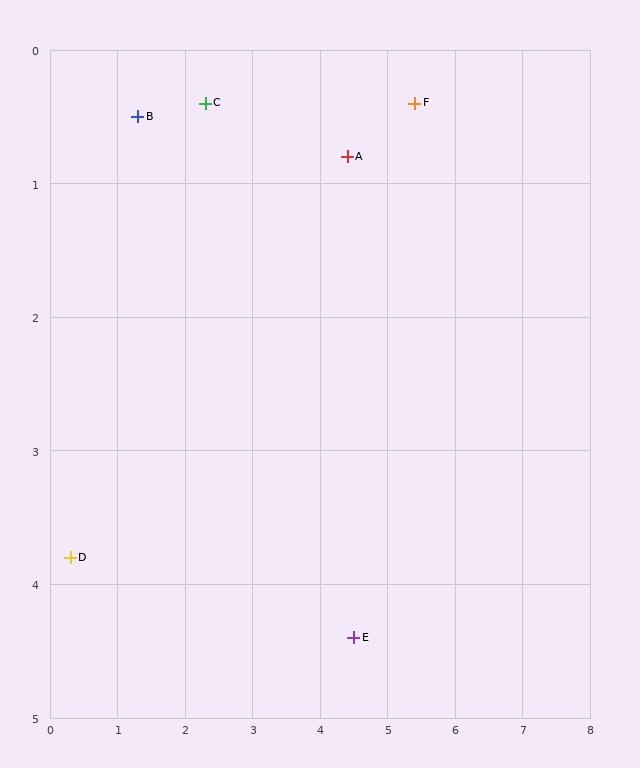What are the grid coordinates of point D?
Point D is at approximately (0.3, 3.8).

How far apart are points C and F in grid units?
Points C and F are about 3.1 grid units apart.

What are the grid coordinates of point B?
Point B is at approximately (1.3, 0.5).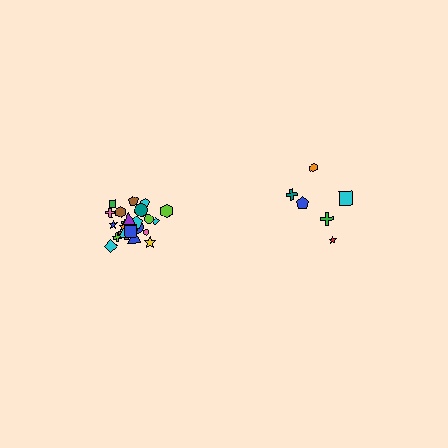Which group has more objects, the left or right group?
The left group.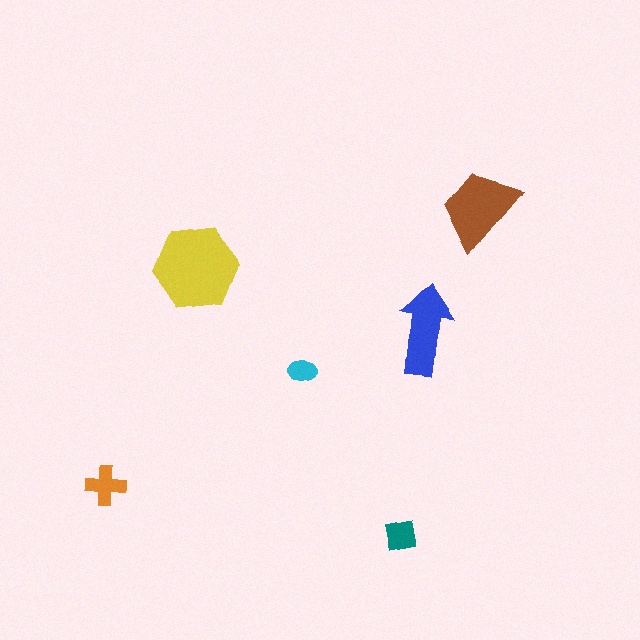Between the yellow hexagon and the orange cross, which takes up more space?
The yellow hexagon.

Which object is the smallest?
The cyan ellipse.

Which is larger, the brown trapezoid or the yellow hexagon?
The yellow hexagon.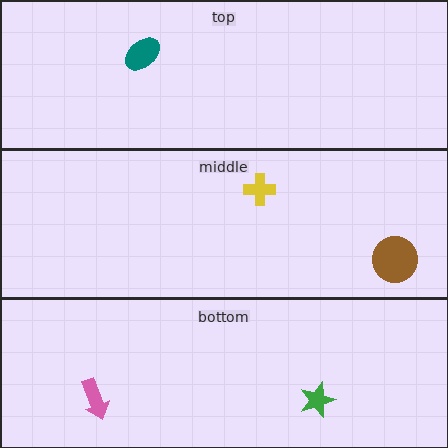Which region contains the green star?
The bottom region.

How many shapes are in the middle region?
2.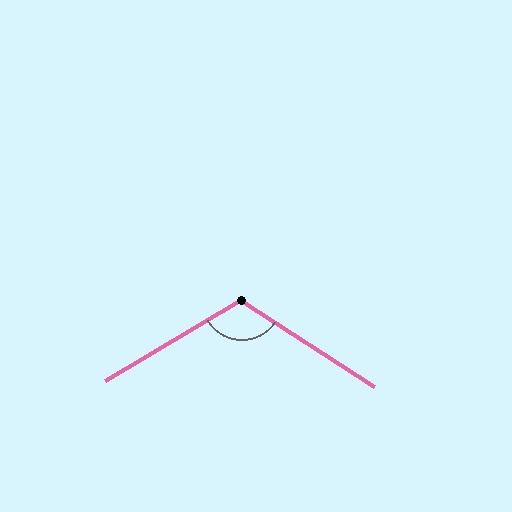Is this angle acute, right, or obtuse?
It is obtuse.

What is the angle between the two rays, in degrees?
Approximately 116 degrees.